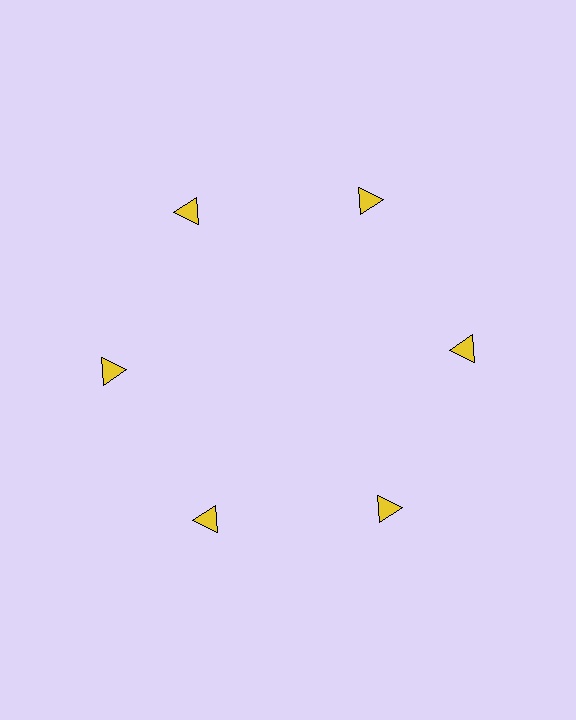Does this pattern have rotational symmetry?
Yes, this pattern has 6-fold rotational symmetry. It looks the same after rotating 60 degrees around the center.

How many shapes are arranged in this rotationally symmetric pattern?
There are 6 shapes, arranged in 6 groups of 1.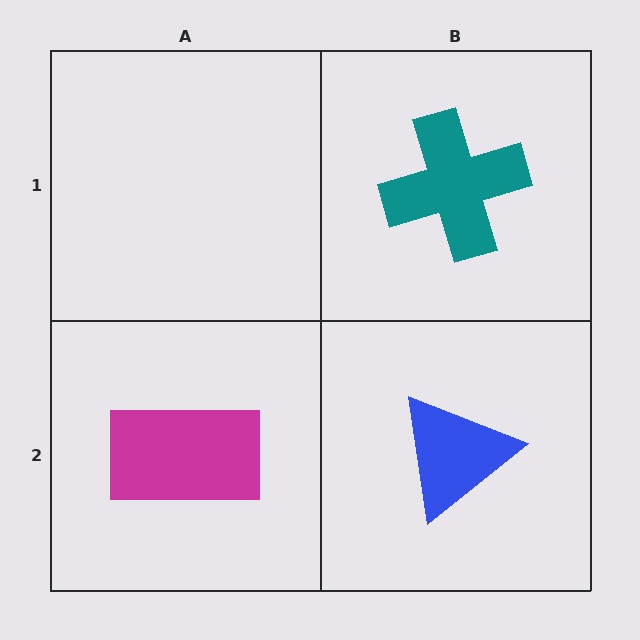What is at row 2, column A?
A magenta rectangle.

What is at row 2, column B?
A blue triangle.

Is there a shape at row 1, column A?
No, that cell is empty.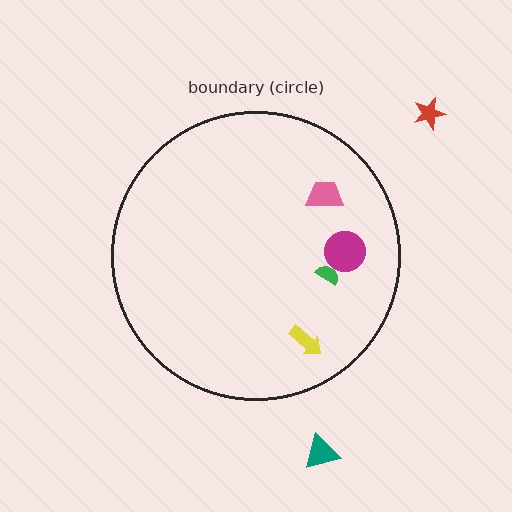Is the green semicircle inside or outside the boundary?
Inside.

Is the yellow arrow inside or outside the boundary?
Inside.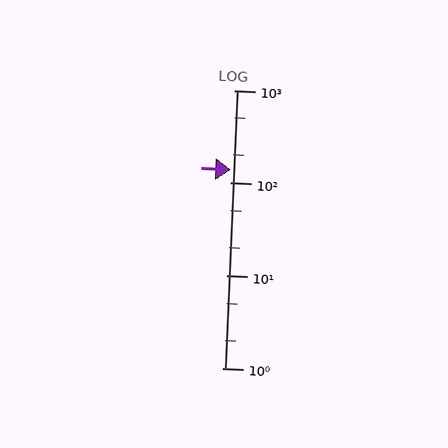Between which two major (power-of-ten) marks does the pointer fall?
The pointer is between 100 and 1000.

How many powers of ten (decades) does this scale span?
The scale spans 3 decades, from 1 to 1000.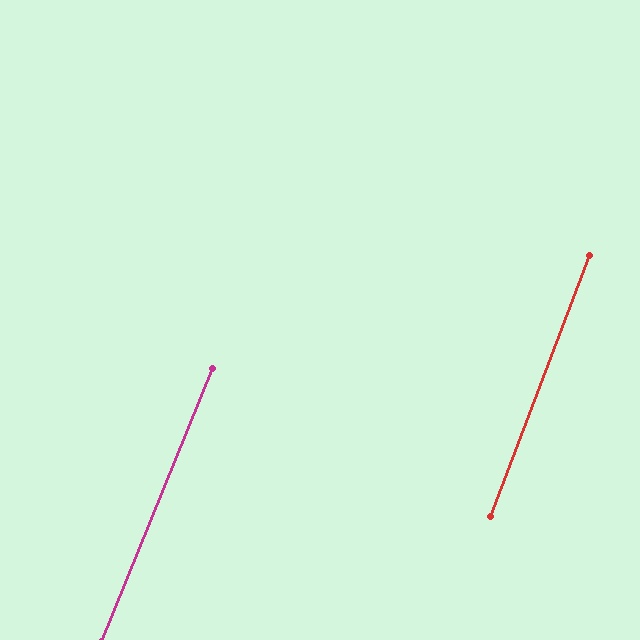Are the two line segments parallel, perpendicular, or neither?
Parallel — their directions differ by only 1.4°.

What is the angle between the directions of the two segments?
Approximately 1 degree.